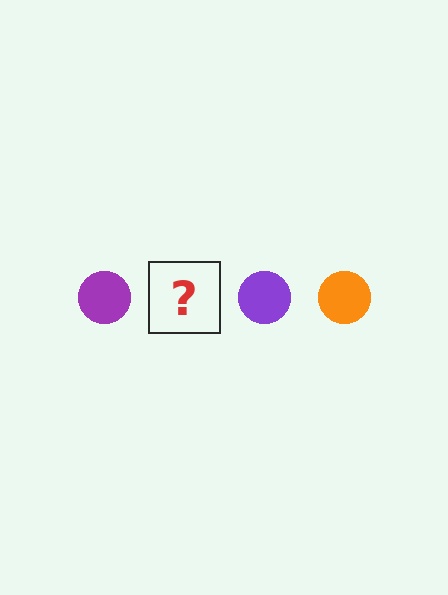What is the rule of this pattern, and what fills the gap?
The rule is that the pattern cycles through purple, orange circles. The gap should be filled with an orange circle.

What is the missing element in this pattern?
The missing element is an orange circle.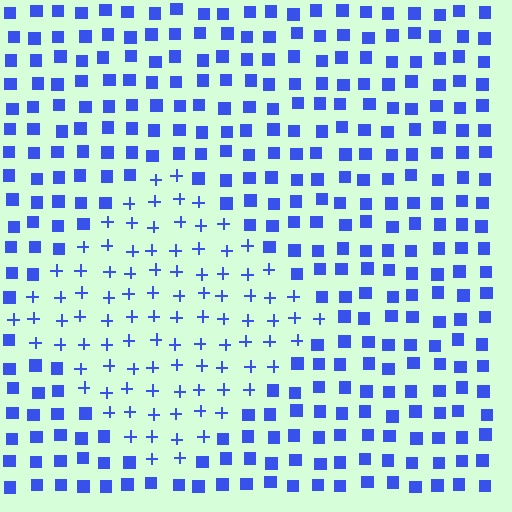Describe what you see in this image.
The image is filled with small blue elements arranged in a uniform grid. A diamond-shaped region contains plus signs, while the surrounding area contains squares. The boundary is defined purely by the change in element shape.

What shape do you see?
I see a diamond.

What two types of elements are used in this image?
The image uses plus signs inside the diamond region and squares outside it.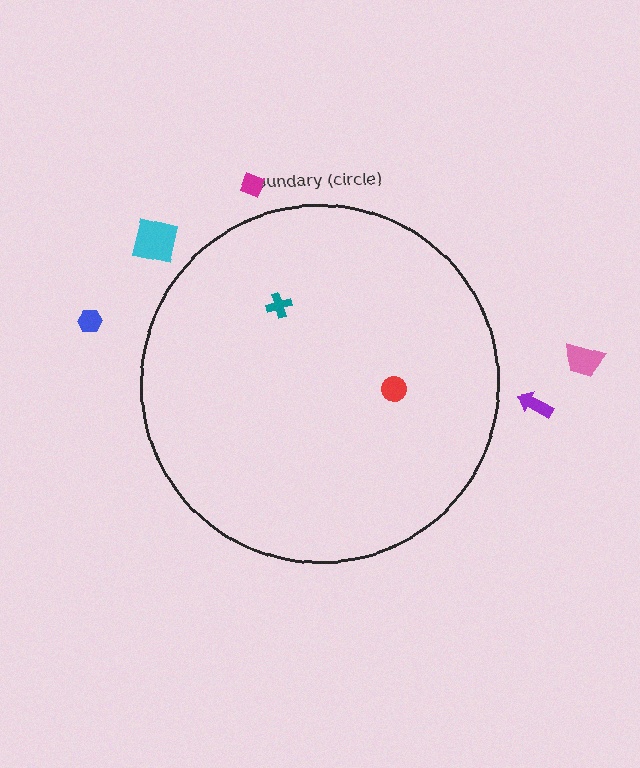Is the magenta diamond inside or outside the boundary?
Outside.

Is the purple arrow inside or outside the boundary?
Outside.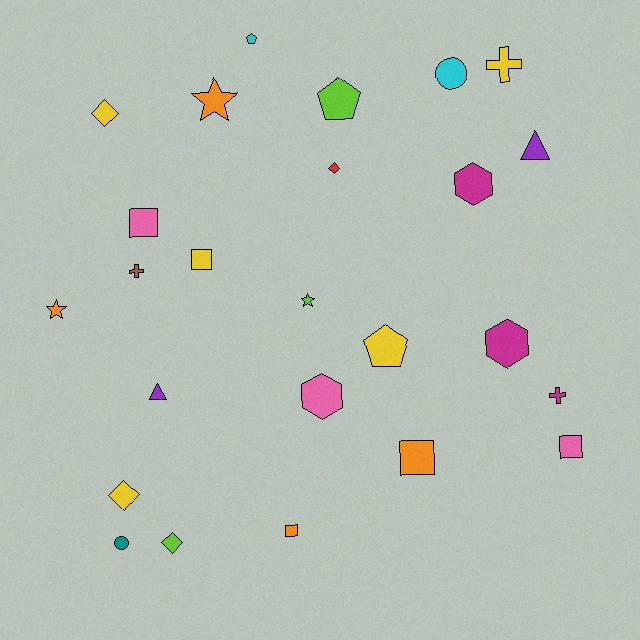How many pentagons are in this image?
There are 3 pentagons.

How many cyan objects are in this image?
There are 2 cyan objects.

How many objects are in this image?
There are 25 objects.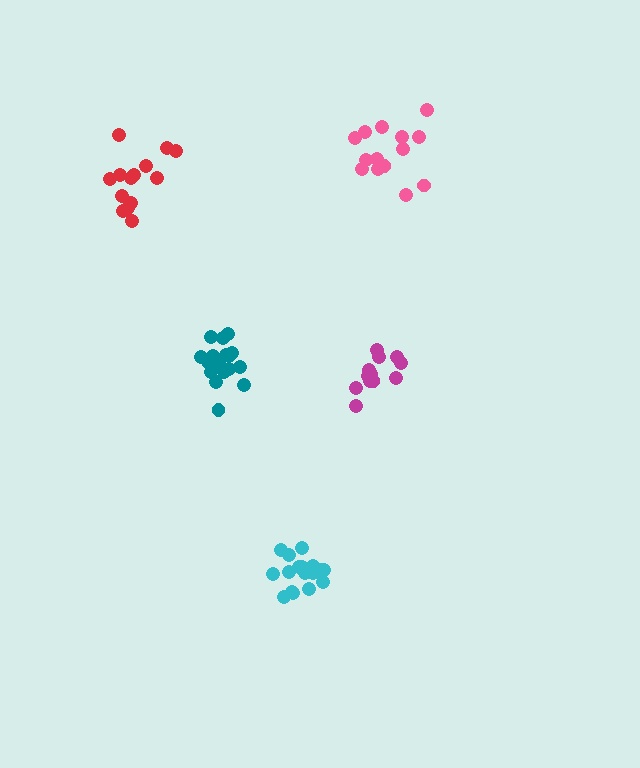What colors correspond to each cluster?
The clusters are colored: teal, pink, cyan, red, magenta.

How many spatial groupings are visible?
There are 5 spatial groupings.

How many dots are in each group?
Group 1: 18 dots, Group 2: 14 dots, Group 3: 17 dots, Group 4: 14 dots, Group 5: 12 dots (75 total).